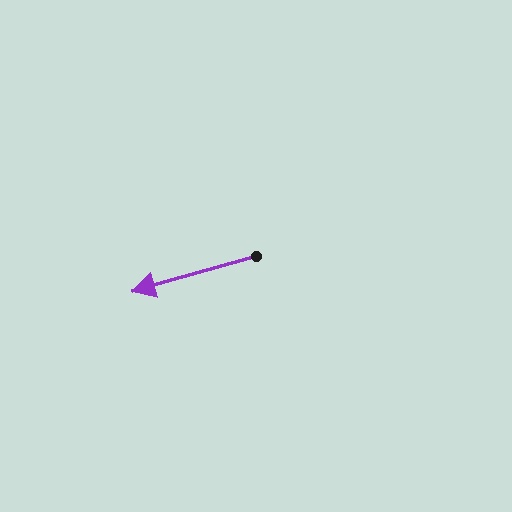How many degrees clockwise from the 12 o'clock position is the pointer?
Approximately 254 degrees.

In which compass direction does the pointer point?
West.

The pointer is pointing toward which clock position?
Roughly 8 o'clock.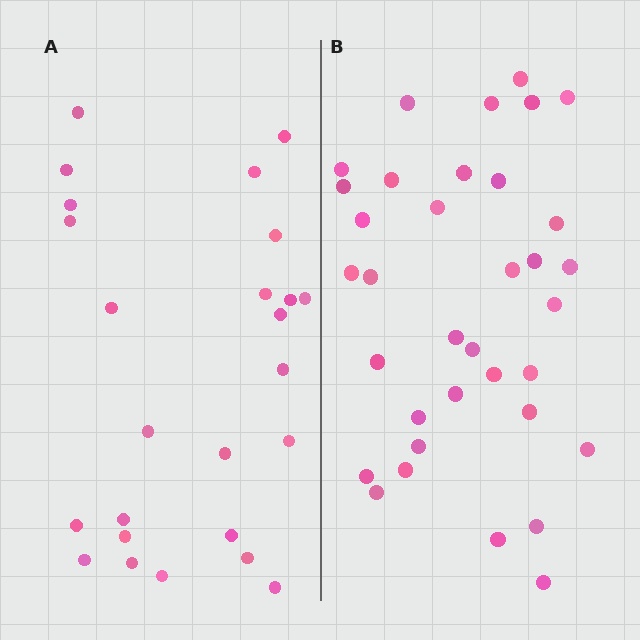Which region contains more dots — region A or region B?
Region B (the right region) has more dots.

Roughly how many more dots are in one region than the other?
Region B has roughly 10 or so more dots than region A.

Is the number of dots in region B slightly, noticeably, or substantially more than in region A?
Region B has noticeably more, but not dramatically so. The ratio is roughly 1.4 to 1.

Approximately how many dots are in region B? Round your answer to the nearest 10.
About 40 dots. (The exact count is 35, which rounds to 40.)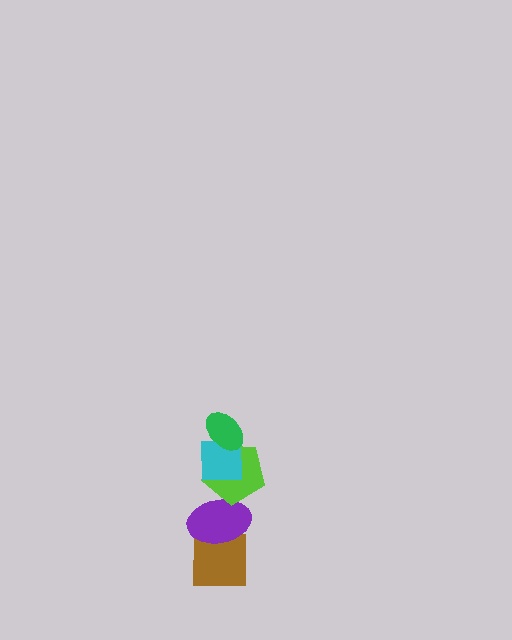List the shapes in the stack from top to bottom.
From top to bottom: the green ellipse, the cyan square, the lime pentagon, the purple ellipse, the brown square.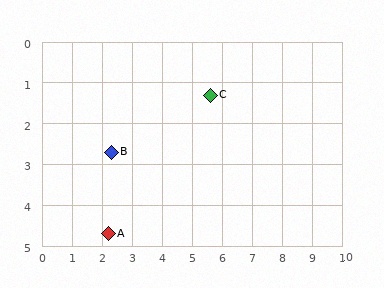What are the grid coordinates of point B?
Point B is at approximately (2.3, 2.7).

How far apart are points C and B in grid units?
Points C and B are about 3.6 grid units apart.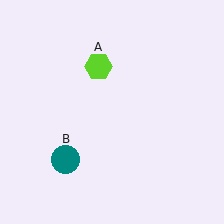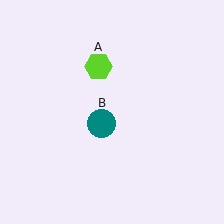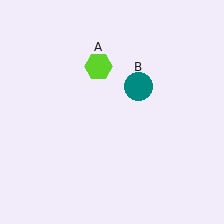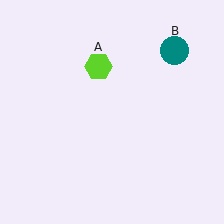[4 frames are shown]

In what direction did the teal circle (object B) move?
The teal circle (object B) moved up and to the right.